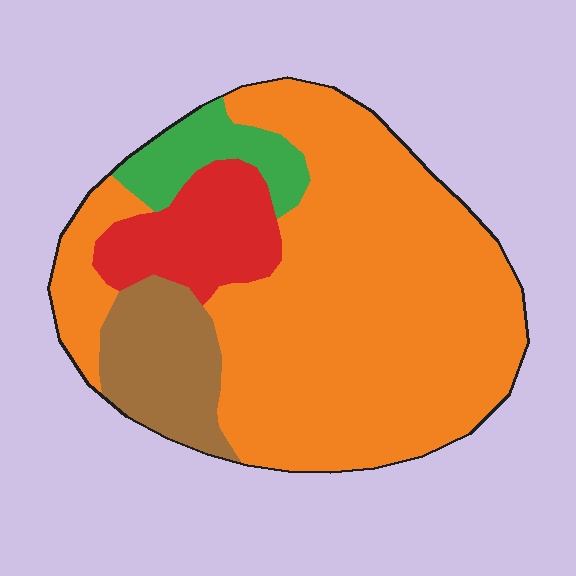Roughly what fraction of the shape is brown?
Brown covers roughly 10% of the shape.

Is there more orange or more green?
Orange.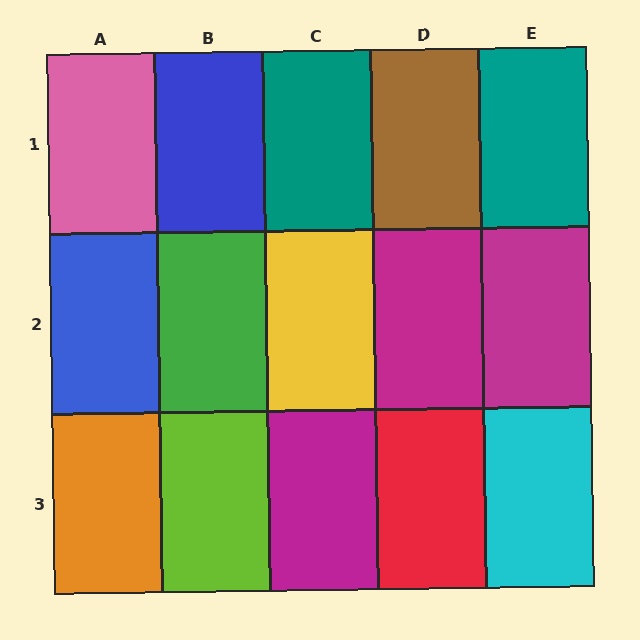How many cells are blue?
2 cells are blue.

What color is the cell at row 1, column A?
Pink.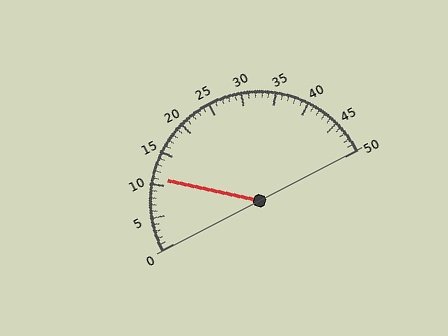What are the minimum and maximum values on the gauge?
The gauge ranges from 0 to 50.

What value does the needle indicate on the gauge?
The needle indicates approximately 11.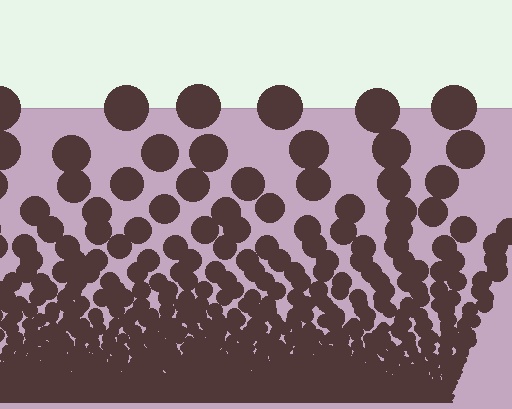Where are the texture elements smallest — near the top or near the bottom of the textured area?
Near the bottom.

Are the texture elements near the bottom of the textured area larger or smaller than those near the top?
Smaller. The gradient is inverted — elements near the bottom are smaller and denser.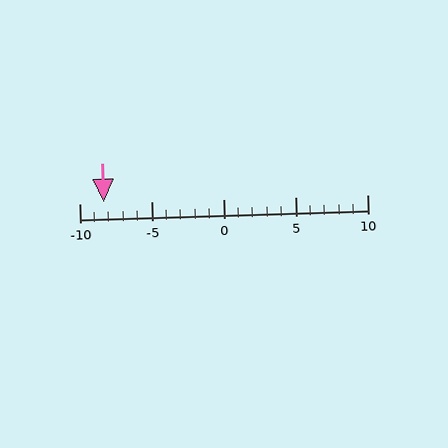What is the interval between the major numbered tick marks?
The major tick marks are spaced 5 units apart.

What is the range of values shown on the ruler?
The ruler shows values from -10 to 10.